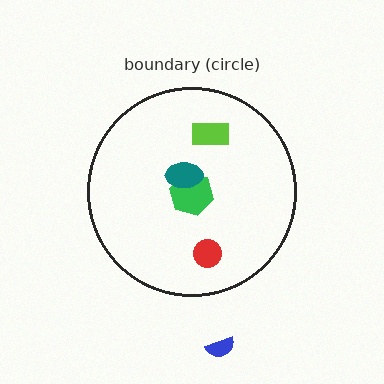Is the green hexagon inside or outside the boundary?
Inside.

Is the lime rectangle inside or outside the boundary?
Inside.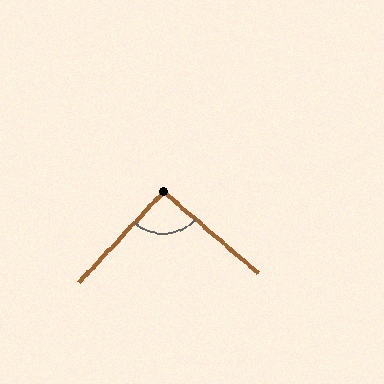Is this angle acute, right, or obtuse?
It is approximately a right angle.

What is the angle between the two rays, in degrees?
Approximately 92 degrees.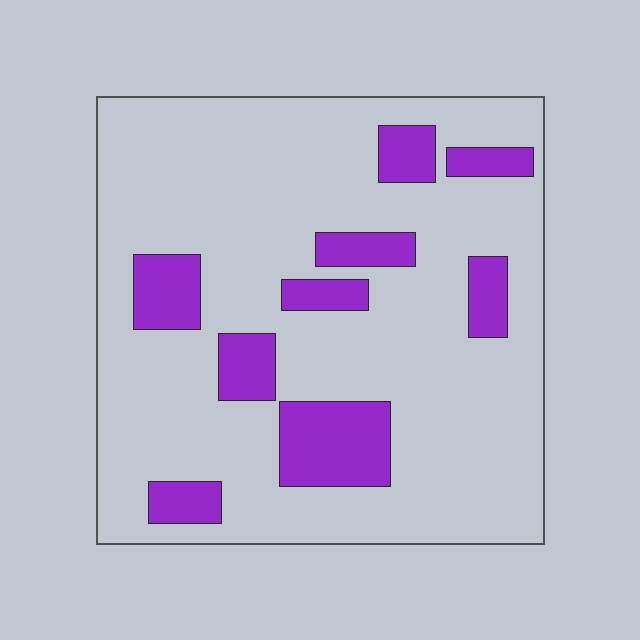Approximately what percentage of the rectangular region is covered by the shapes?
Approximately 20%.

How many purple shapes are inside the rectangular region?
9.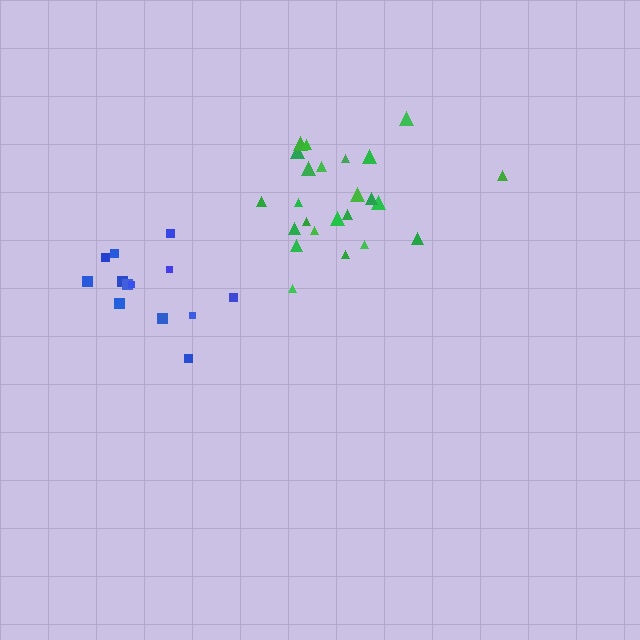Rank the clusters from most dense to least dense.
blue, green.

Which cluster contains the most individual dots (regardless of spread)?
Green (24).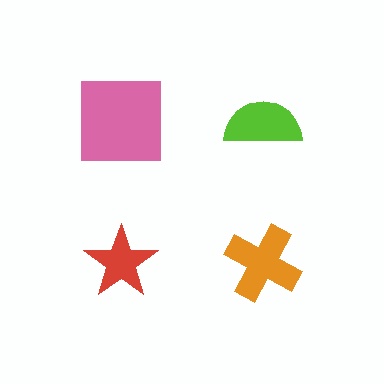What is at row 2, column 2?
An orange cross.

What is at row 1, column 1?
A pink square.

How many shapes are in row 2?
2 shapes.